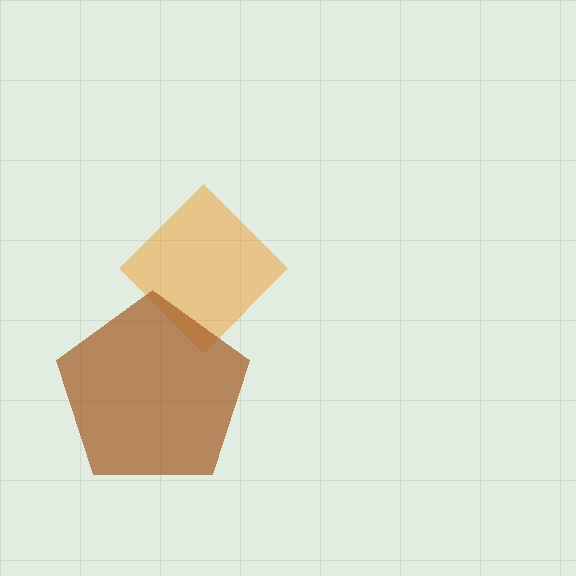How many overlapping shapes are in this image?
There are 2 overlapping shapes in the image.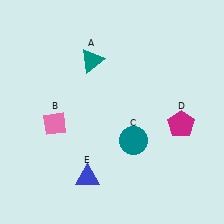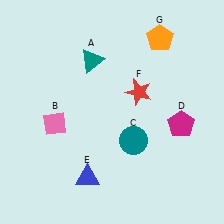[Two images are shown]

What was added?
A red star (F), an orange pentagon (G) were added in Image 2.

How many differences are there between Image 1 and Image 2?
There are 2 differences between the two images.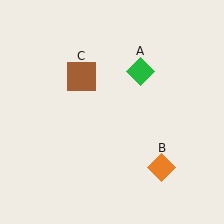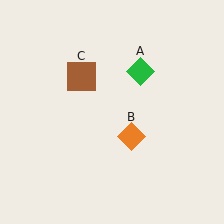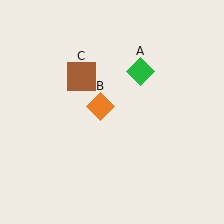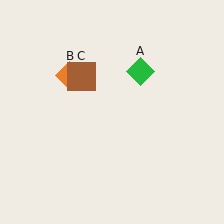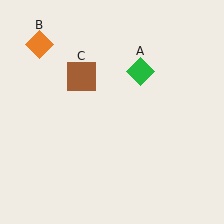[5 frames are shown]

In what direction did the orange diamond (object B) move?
The orange diamond (object B) moved up and to the left.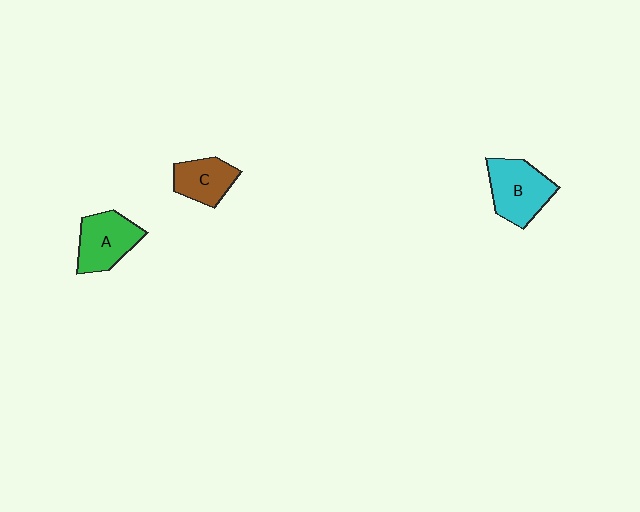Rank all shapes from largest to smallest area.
From largest to smallest: B (cyan), A (green), C (brown).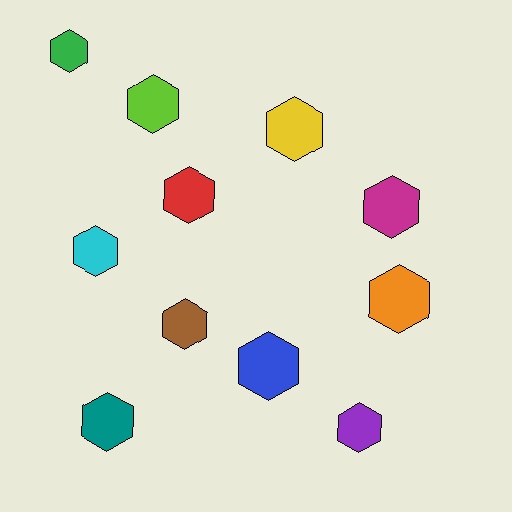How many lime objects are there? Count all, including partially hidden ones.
There is 1 lime object.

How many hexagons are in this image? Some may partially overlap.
There are 11 hexagons.